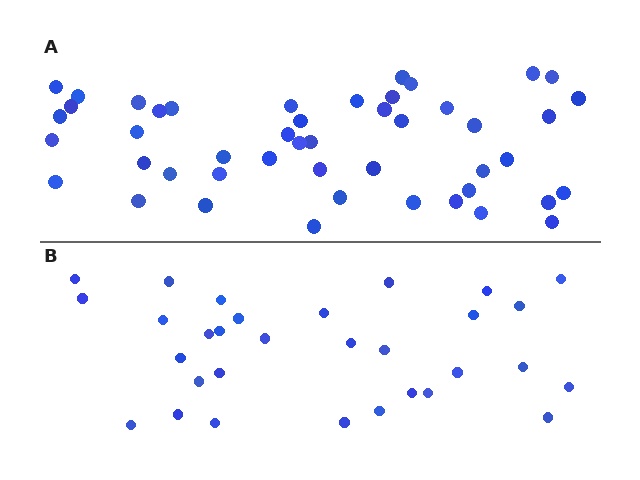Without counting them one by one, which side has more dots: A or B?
Region A (the top region) has more dots.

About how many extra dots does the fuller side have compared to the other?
Region A has approximately 15 more dots than region B.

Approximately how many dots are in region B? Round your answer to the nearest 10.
About 30 dots. (The exact count is 31, which rounds to 30.)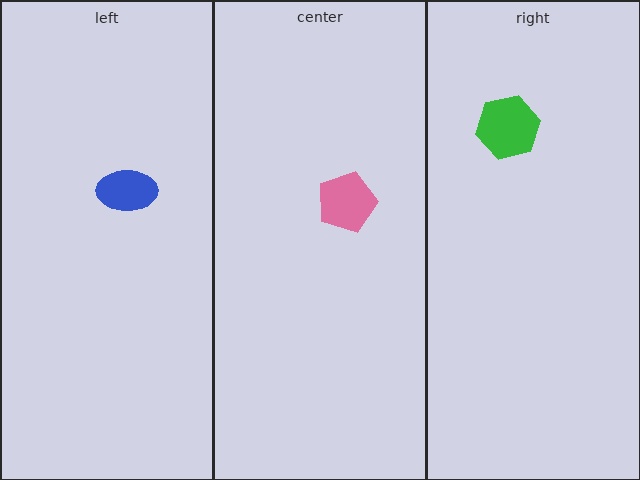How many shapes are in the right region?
1.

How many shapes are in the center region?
1.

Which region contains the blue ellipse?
The left region.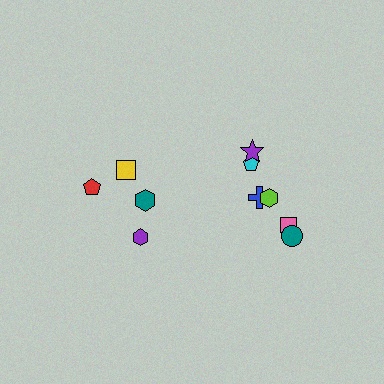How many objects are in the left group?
There are 4 objects.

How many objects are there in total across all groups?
There are 10 objects.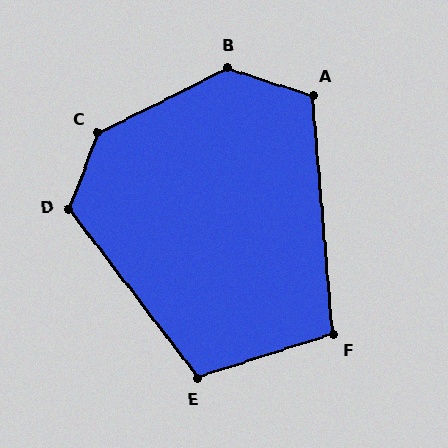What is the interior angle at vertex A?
Approximately 113 degrees (obtuse).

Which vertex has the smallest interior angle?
F, at approximately 102 degrees.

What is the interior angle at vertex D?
Approximately 122 degrees (obtuse).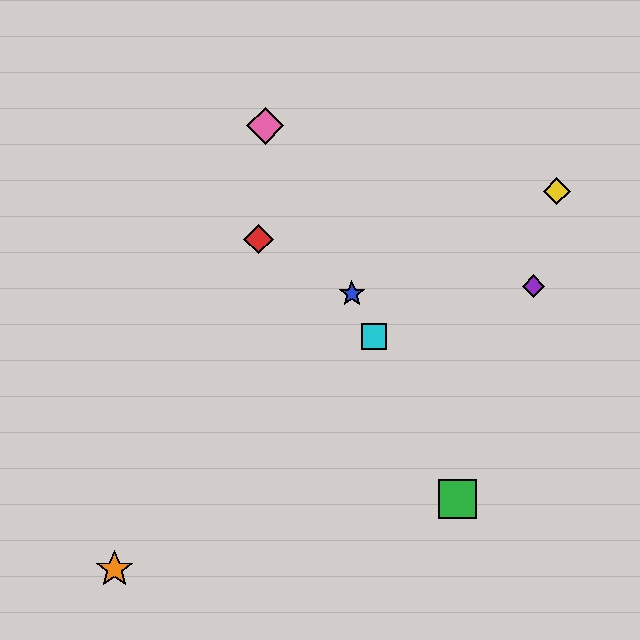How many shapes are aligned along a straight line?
4 shapes (the blue star, the green square, the cyan square, the pink diamond) are aligned along a straight line.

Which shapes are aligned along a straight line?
The blue star, the green square, the cyan square, the pink diamond are aligned along a straight line.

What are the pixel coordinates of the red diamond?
The red diamond is at (258, 239).